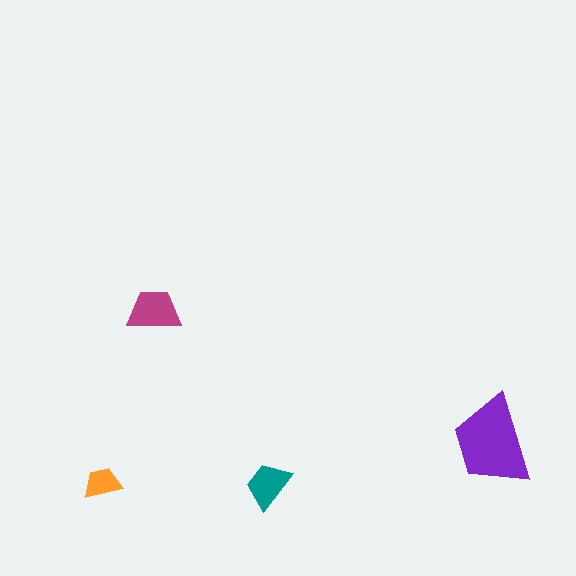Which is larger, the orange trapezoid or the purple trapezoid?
The purple one.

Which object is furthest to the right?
The purple trapezoid is rightmost.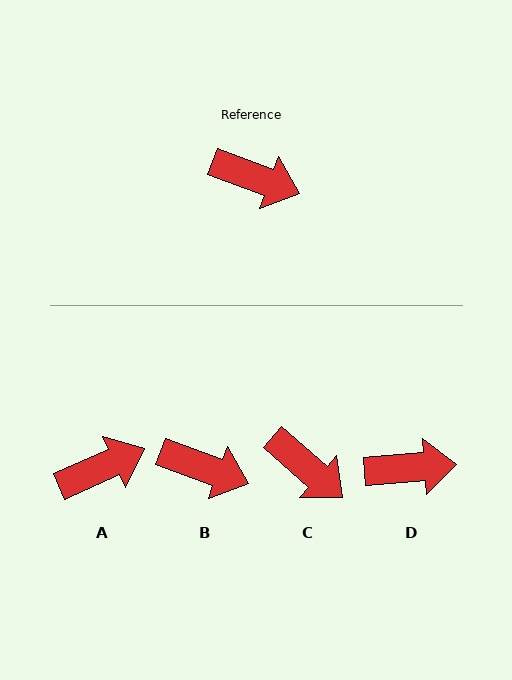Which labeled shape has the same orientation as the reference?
B.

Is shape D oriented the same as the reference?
No, it is off by about 25 degrees.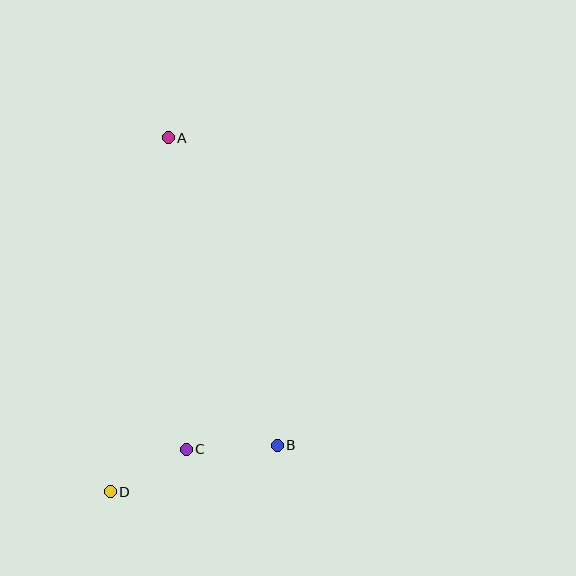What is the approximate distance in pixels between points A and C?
The distance between A and C is approximately 312 pixels.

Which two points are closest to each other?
Points C and D are closest to each other.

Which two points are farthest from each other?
Points A and D are farthest from each other.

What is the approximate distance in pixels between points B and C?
The distance between B and C is approximately 91 pixels.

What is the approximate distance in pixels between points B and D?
The distance between B and D is approximately 173 pixels.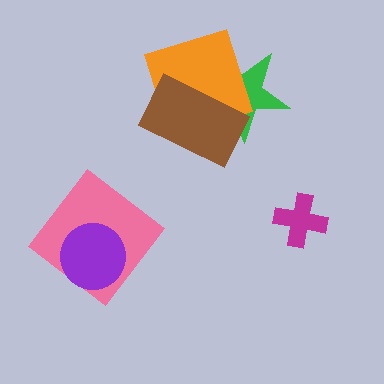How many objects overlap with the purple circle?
1 object overlaps with the purple circle.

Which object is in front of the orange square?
The brown rectangle is in front of the orange square.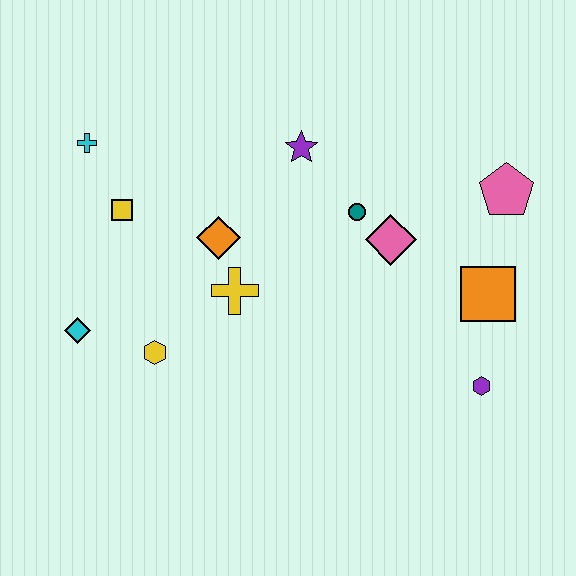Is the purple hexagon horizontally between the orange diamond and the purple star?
No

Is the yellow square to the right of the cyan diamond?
Yes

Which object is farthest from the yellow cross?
The pink pentagon is farthest from the yellow cross.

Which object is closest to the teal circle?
The pink diamond is closest to the teal circle.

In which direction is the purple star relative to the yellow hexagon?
The purple star is above the yellow hexagon.